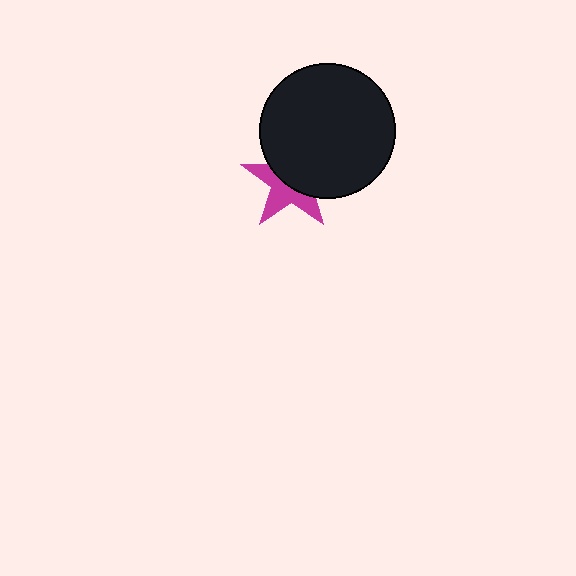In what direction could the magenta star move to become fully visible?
The magenta star could move toward the lower-left. That would shift it out from behind the black circle entirely.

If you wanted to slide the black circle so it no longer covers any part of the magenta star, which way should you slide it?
Slide it toward the upper-right — that is the most direct way to separate the two shapes.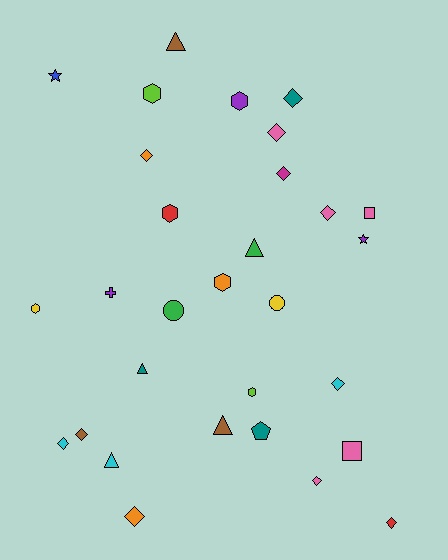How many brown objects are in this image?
There are 3 brown objects.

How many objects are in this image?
There are 30 objects.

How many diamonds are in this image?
There are 11 diamonds.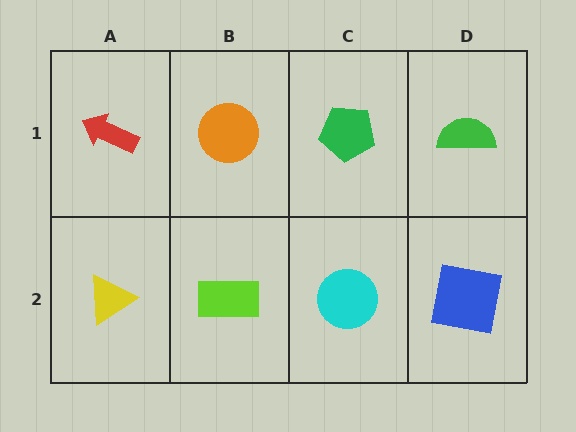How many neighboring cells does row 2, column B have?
3.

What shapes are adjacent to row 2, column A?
A red arrow (row 1, column A), a lime rectangle (row 2, column B).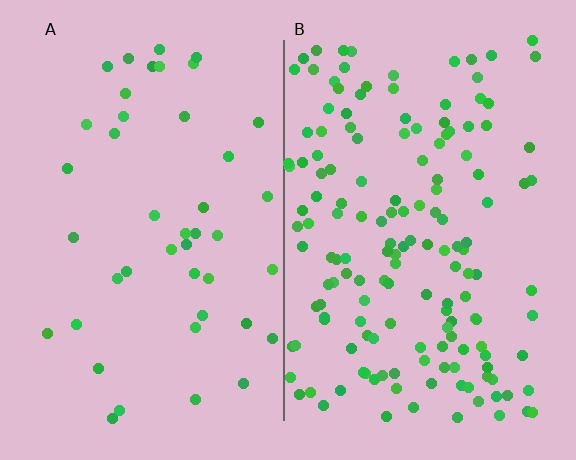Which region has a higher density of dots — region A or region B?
B (the right).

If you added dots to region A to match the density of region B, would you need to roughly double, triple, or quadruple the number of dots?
Approximately quadruple.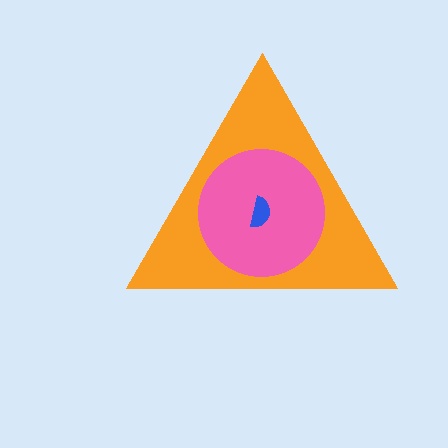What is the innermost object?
The blue semicircle.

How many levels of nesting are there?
3.